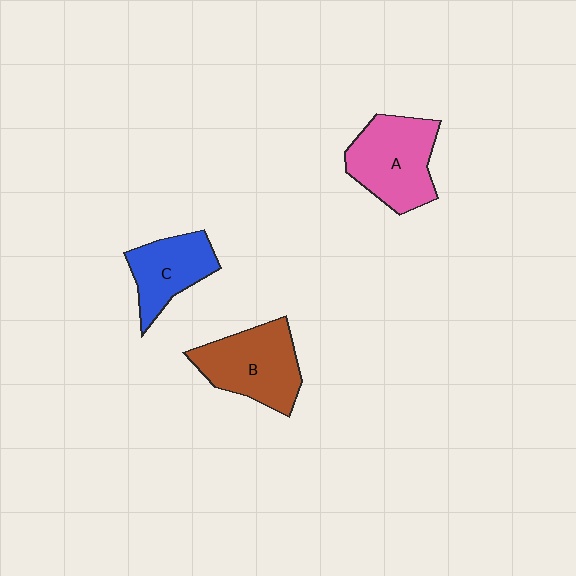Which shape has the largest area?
Shape A (pink).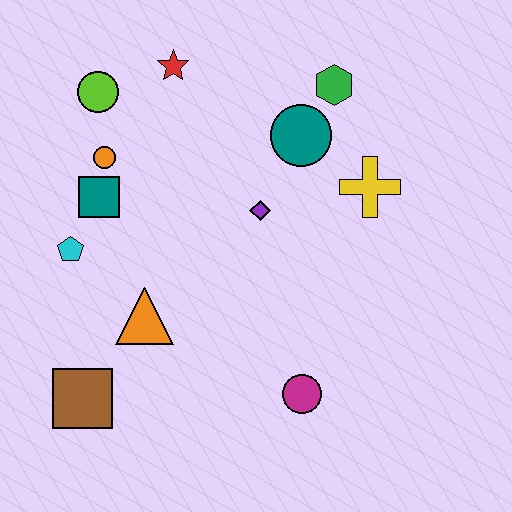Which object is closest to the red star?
The lime circle is closest to the red star.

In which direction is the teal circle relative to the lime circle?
The teal circle is to the right of the lime circle.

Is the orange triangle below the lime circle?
Yes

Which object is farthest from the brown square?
The green hexagon is farthest from the brown square.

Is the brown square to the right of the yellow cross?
No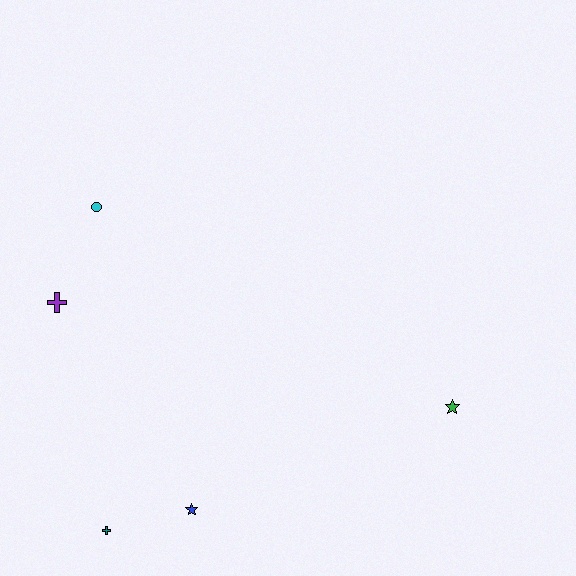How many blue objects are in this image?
There is 1 blue object.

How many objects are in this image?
There are 5 objects.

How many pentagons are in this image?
There are no pentagons.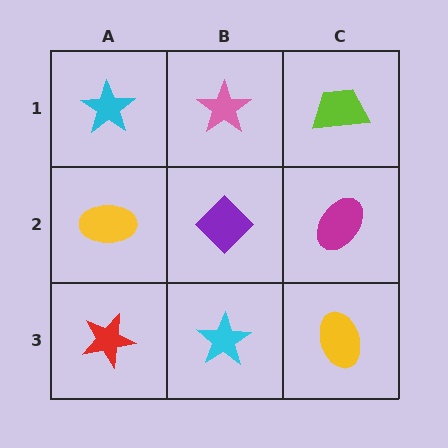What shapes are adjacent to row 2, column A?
A cyan star (row 1, column A), a red star (row 3, column A), a purple diamond (row 2, column B).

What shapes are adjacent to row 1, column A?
A yellow ellipse (row 2, column A), a pink star (row 1, column B).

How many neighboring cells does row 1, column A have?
2.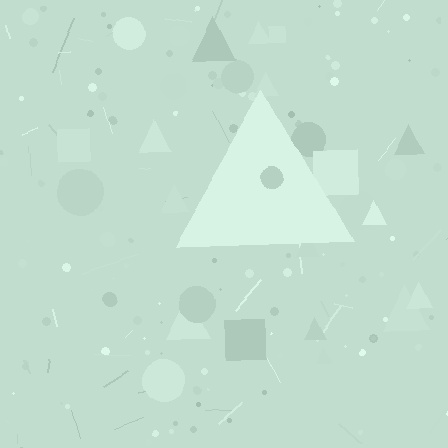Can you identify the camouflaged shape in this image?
The camouflaged shape is a triangle.